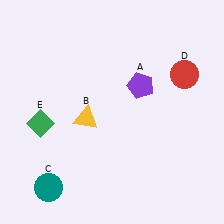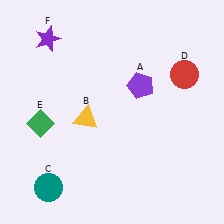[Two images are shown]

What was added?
A purple star (F) was added in Image 2.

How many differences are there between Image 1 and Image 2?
There is 1 difference between the two images.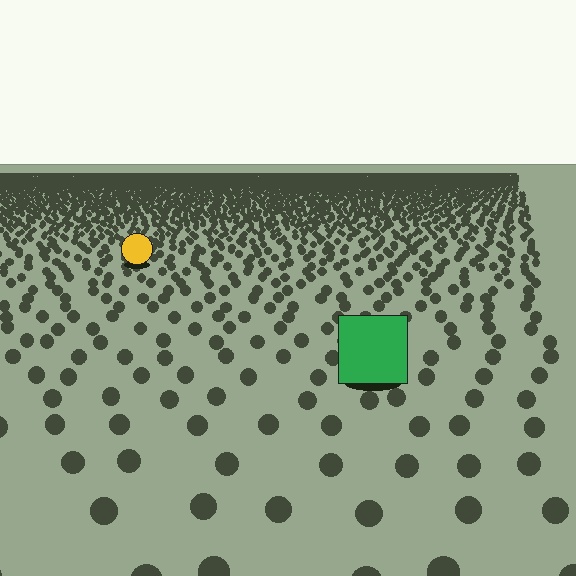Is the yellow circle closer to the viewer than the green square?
No. The green square is closer — you can tell from the texture gradient: the ground texture is coarser near it.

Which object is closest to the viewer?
The green square is closest. The texture marks near it are larger and more spread out.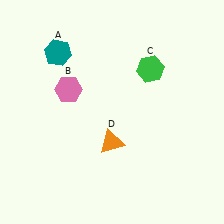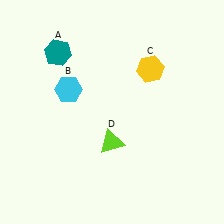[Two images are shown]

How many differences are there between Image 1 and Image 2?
There are 3 differences between the two images.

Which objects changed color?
B changed from pink to cyan. C changed from green to yellow. D changed from orange to lime.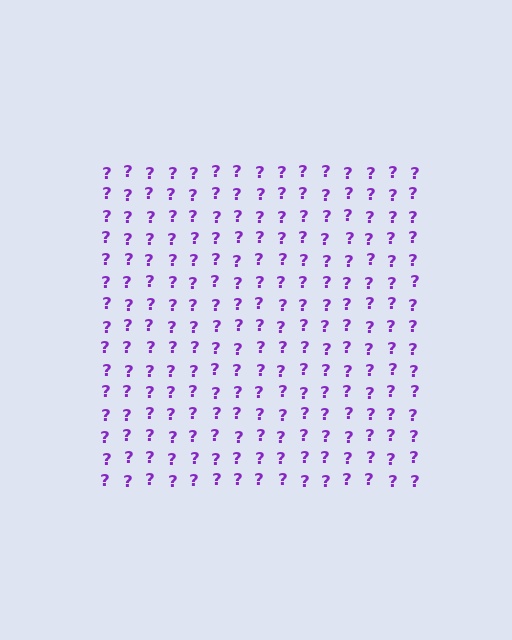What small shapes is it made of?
It is made of small question marks.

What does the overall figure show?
The overall figure shows a square.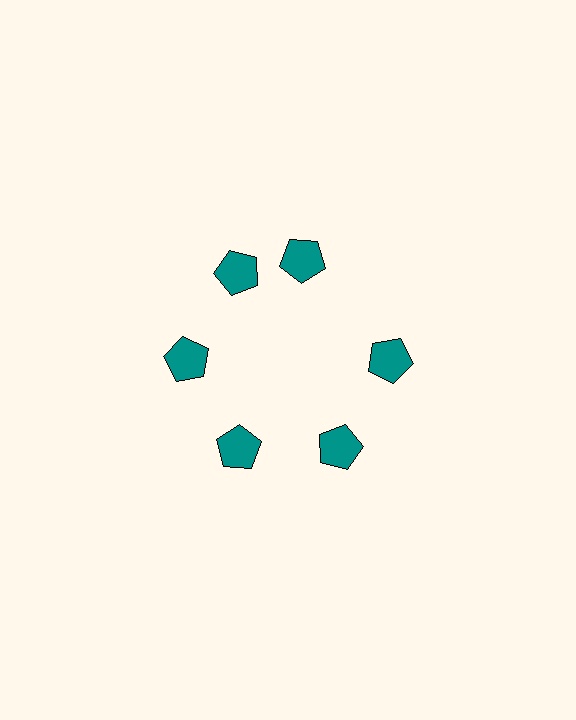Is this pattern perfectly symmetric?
No. The 6 teal pentagons are arranged in a ring, but one element near the 1 o'clock position is rotated out of alignment along the ring, breaking the 6-fold rotational symmetry.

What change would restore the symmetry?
The symmetry would be restored by rotating it back into even spacing with its neighbors so that all 6 pentagons sit at equal angles and equal distance from the center.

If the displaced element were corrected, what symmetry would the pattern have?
It would have 6-fold rotational symmetry — the pattern would map onto itself every 60 degrees.